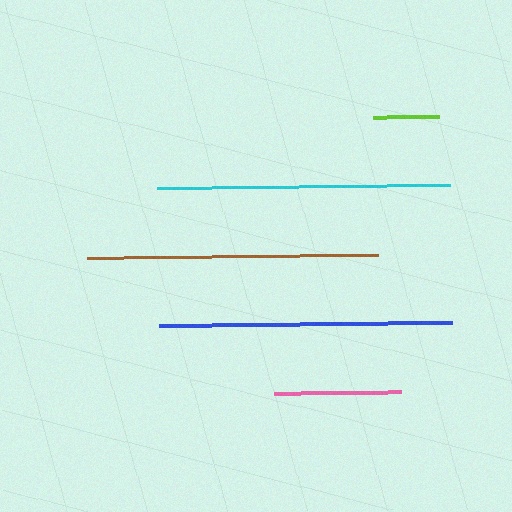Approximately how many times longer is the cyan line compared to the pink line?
The cyan line is approximately 2.3 times the length of the pink line.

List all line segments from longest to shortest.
From longest to shortest: blue, cyan, brown, pink, lime.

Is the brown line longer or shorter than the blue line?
The blue line is longer than the brown line.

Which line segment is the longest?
The blue line is the longest at approximately 294 pixels.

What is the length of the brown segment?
The brown segment is approximately 292 pixels long.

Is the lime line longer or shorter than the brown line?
The brown line is longer than the lime line.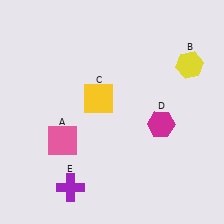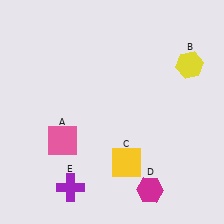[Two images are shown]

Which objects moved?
The objects that moved are: the yellow square (C), the magenta hexagon (D).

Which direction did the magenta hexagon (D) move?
The magenta hexagon (D) moved down.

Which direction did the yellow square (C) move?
The yellow square (C) moved down.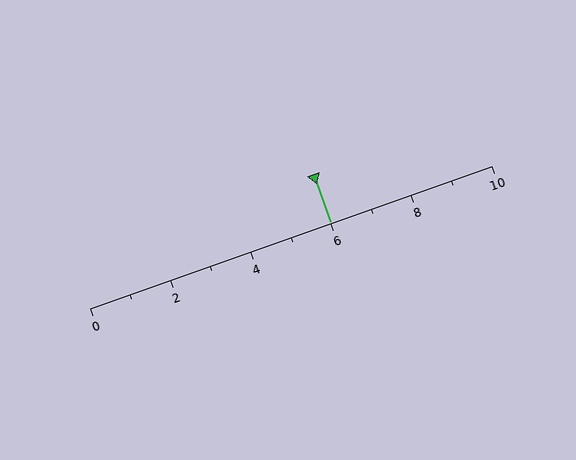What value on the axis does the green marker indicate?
The marker indicates approximately 6.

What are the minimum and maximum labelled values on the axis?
The axis runs from 0 to 10.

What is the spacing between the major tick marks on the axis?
The major ticks are spaced 2 apart.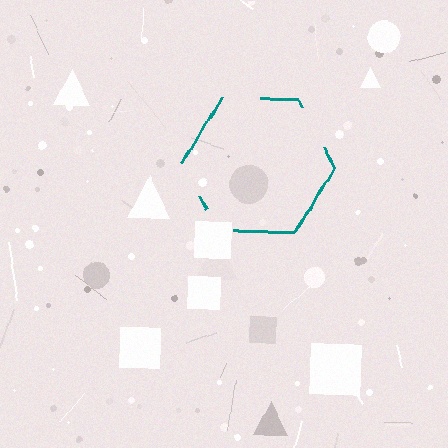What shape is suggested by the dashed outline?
The dashed outline suggests a hexagon.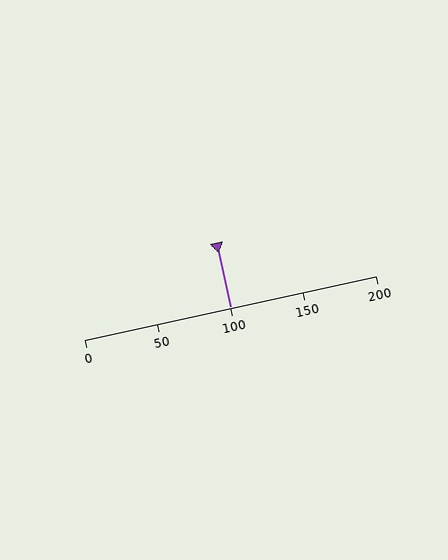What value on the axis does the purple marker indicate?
The marker indicates approximately 100.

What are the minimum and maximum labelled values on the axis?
The axis runs from 0 to 200.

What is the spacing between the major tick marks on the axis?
The major ticks are spaced 50 apart.